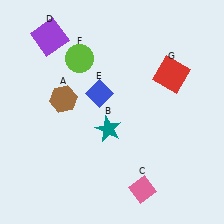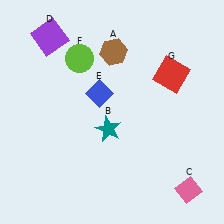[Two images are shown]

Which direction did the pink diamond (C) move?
The pink diamond (C) moved right.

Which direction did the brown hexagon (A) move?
The brown hexagon (A) moved right.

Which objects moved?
The objects that moved are: the brown hexagon (A), the pink diamond (C).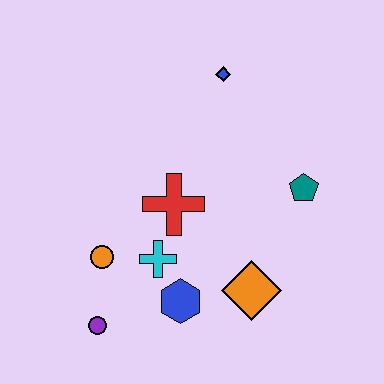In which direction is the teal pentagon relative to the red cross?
The teal pentagon is to the right of the red cross.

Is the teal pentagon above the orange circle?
Yes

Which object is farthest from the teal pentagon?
The purple circle is farthest from the teal pentagon.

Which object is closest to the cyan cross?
The blue hexagon is closest to the cyan cross.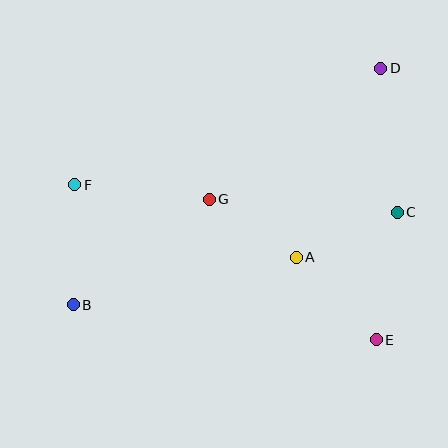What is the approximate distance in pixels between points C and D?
The distance between C and D is approximately 145 pixels.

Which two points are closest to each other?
Points A and G are closest to each other.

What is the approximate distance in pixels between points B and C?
The distance between B and C is approximately 337 pixels.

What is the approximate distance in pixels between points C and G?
The distance between C and G is approximately 189 pixels.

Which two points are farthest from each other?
Points B and D are farthest from each other.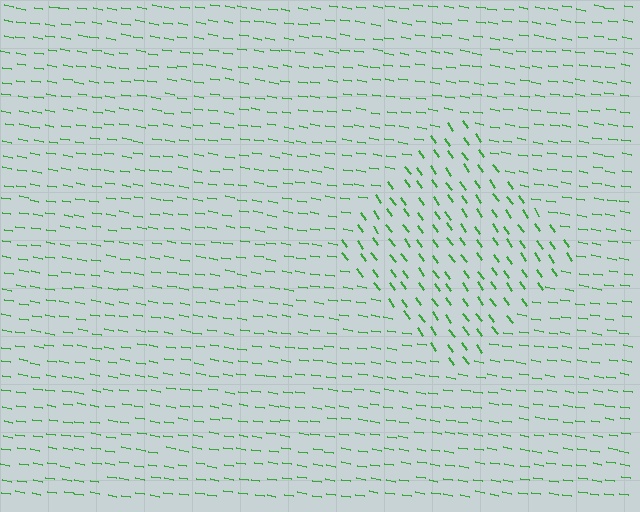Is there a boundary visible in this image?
Yes, there is a texture boundary formed by a change in line orientation.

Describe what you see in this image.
The image is filled with small green line segments. A diamond region in the image has lines oriented differently from the surrounding lines, creating a visible texture boundary.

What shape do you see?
I see a diamond.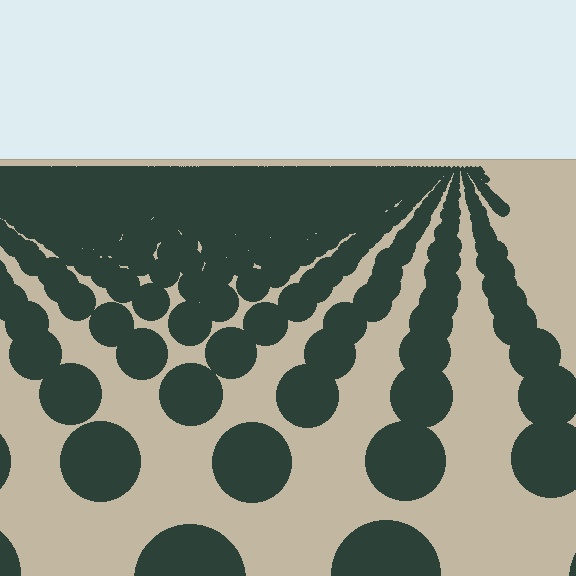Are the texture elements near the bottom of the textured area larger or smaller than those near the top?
Larger. Near the bottom, elements are closer to the viewer and appear at a bigger on-screen size.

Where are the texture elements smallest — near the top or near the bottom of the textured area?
Near the top.